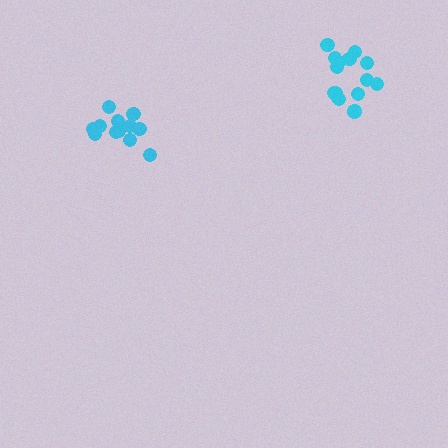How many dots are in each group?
Group 1: 12 dots, Group 2: 15 dots (27 total).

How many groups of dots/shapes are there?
There are 2 groups.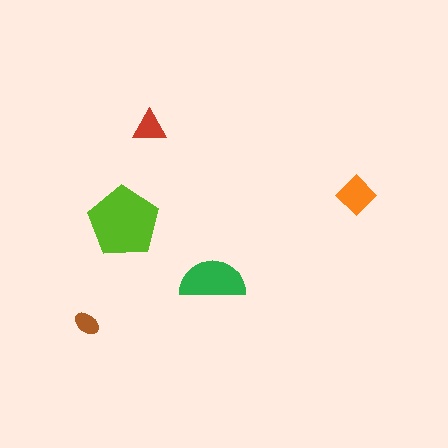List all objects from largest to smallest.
The lime pentagon, the green semicircle, the orange diamond, the red triangle, the brown ellipse.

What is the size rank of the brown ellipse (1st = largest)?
5th.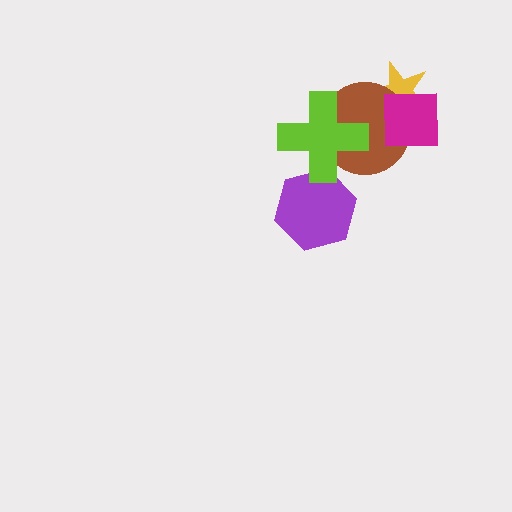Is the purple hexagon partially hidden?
Yes, it is partially covered by another shape.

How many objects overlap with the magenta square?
2 objects overlap with the magenta square.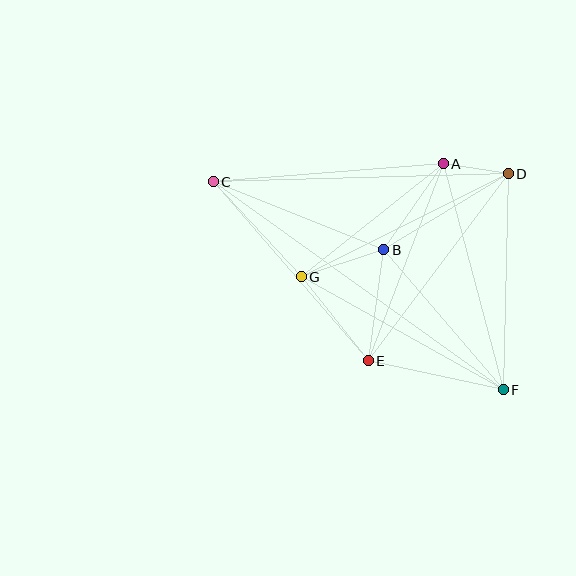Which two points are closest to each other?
Points A and D are closest to each other.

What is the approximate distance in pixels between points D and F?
The distance between D and F is approximately 216 pixels.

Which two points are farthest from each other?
Points C and F are farthest from each other.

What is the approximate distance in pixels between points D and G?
The distance between D and G is approximately 231 pixels.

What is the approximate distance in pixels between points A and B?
The distance between A and B is approximately 105 pixels.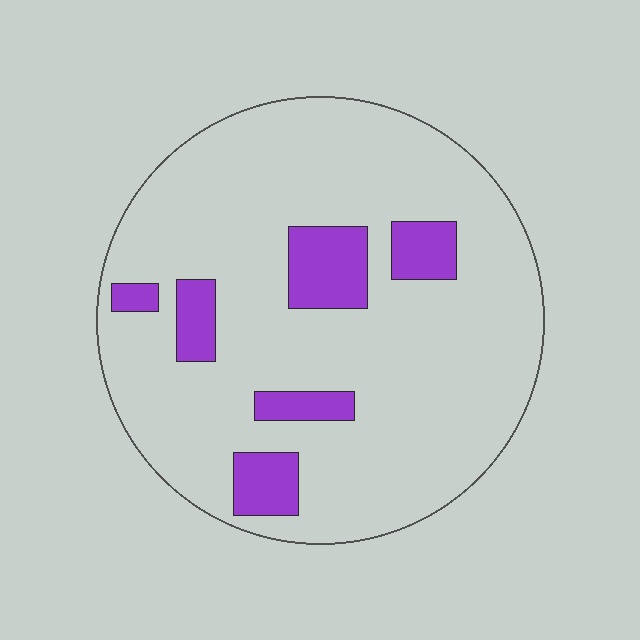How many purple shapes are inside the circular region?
6.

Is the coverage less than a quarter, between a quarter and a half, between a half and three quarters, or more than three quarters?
Less than a quarter.